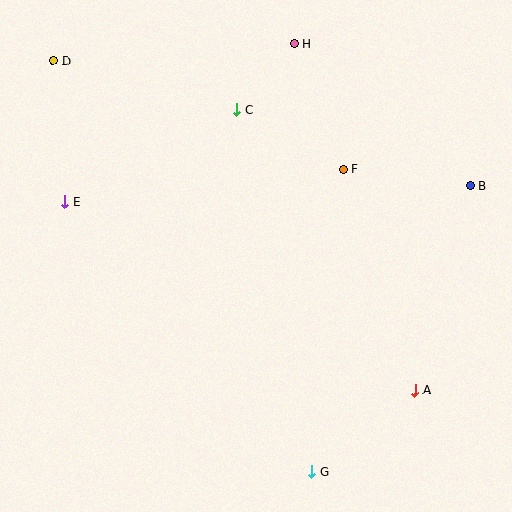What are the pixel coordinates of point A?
Point A is at (415, 390).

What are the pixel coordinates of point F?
Point F is at (343, 169).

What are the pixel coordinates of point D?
Point D is at (53, 61).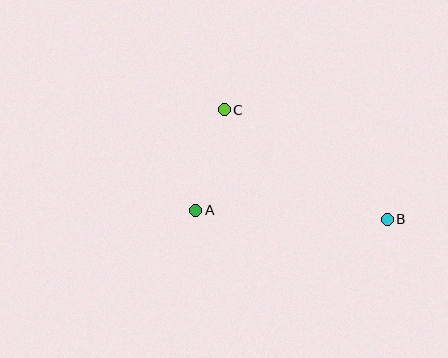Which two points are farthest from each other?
Points B and C are farthest from each other.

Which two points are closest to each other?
Points A and C are closest to each other.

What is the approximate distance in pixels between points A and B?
The distance between A and B is approximately 192 pixels.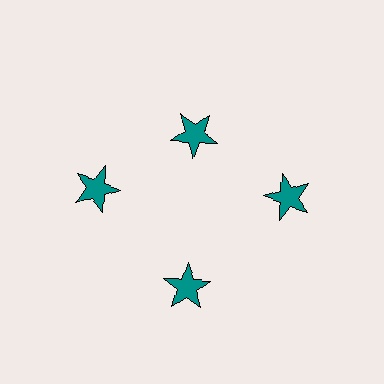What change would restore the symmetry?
The symmetry would be restored by moving it outward, back onto the ring so that all 4 stars sit at equal angles and equal distance from the center.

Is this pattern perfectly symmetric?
No. The 4 teal stars are arranged in a ring, but one element near the 12 o'clock position is pulled inward toward the center, breaking the 4-fold rotational symmetry.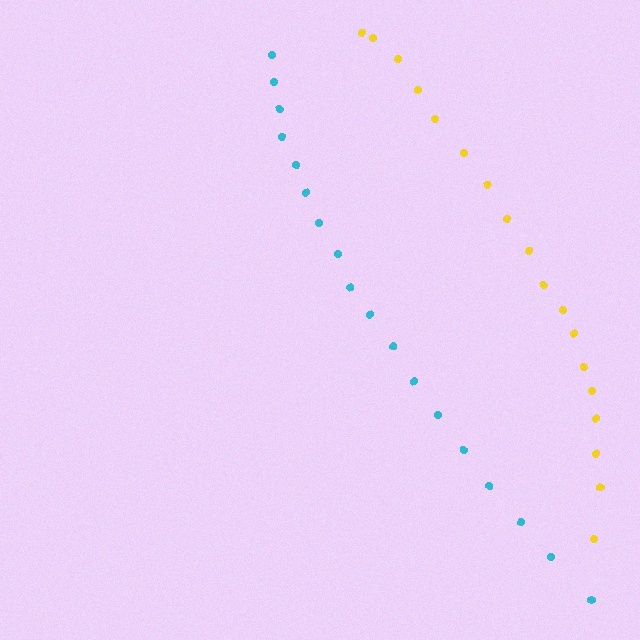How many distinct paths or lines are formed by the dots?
There are 2 distinct paths.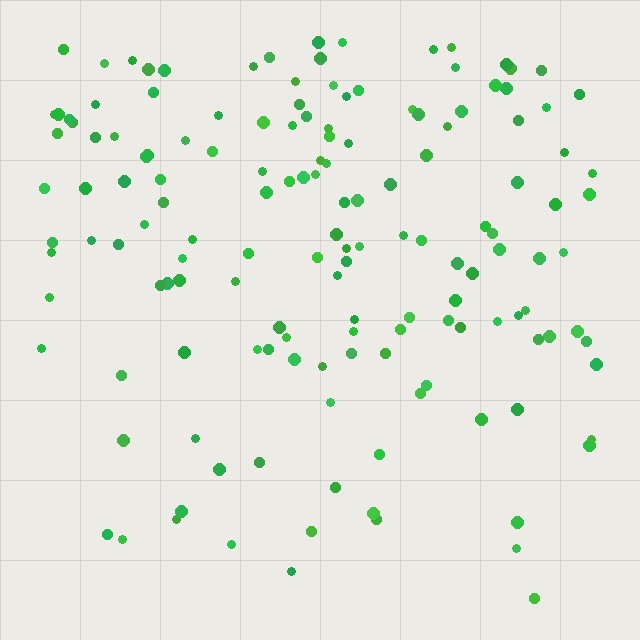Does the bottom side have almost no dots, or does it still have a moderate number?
Still a moderate number, just noticeably fewer than the top.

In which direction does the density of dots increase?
From bottom to top, with the top side densest.